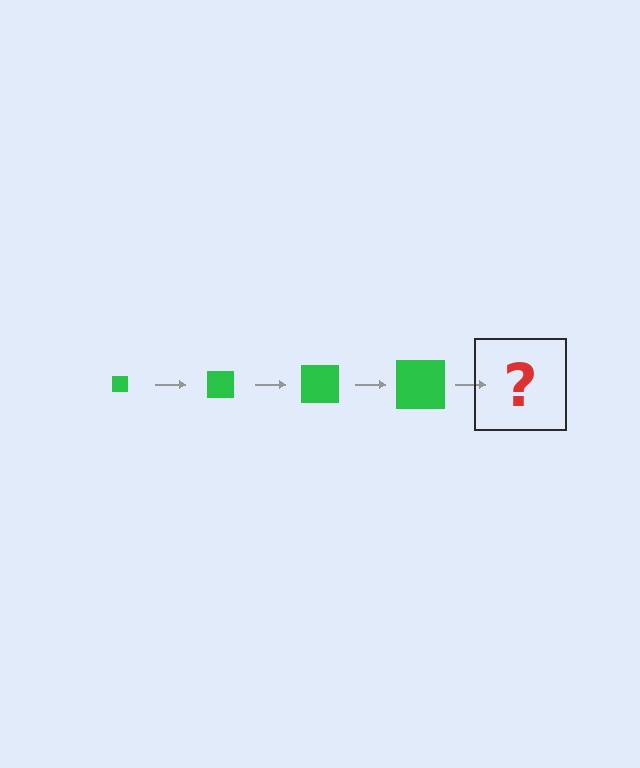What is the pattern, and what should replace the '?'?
The pattern is that the square gets progressively larger each step. The '?' should be a green square, larger than the previous one.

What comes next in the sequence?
The next element should be a green square, larger than the previous one.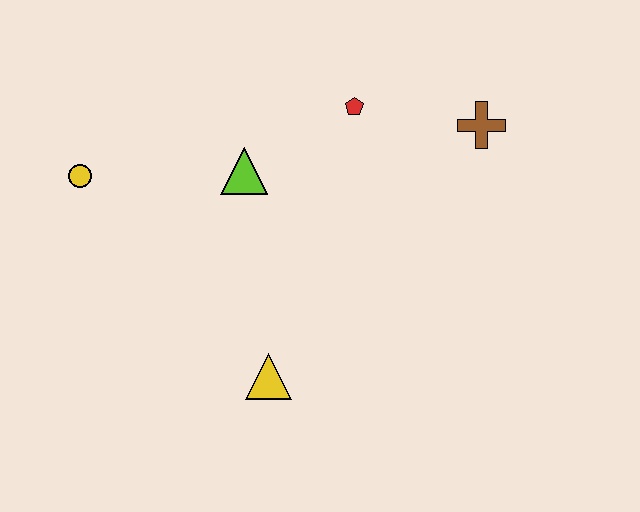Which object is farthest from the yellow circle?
The brown cross is farthest from the yellow circle.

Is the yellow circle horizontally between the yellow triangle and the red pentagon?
No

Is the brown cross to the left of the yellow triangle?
No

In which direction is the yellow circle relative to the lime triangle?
The yellow circle is to the left of the lime triangle.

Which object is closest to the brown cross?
The red pentagon is closest to the brown cross.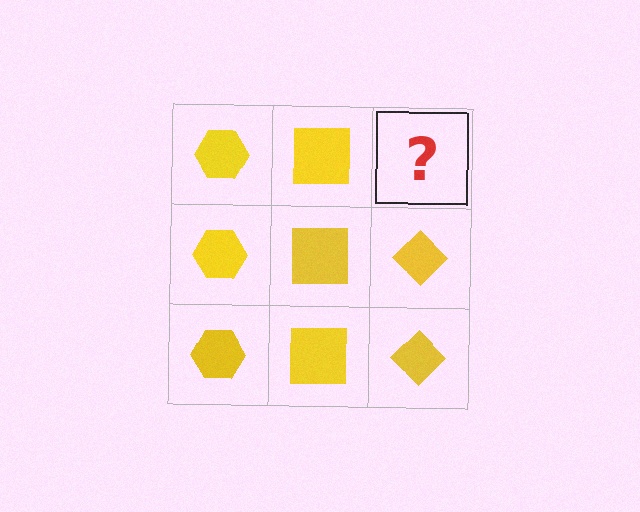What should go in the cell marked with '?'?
The missing cell should contain a yellow diamond.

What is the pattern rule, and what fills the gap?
The rule is that each column has a consistent shape. The gap should be filled with a yellow diamond.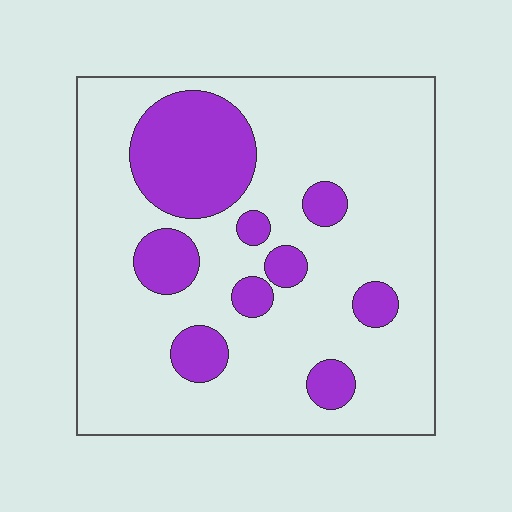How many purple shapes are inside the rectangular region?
9.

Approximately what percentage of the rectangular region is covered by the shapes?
Approximately 20%.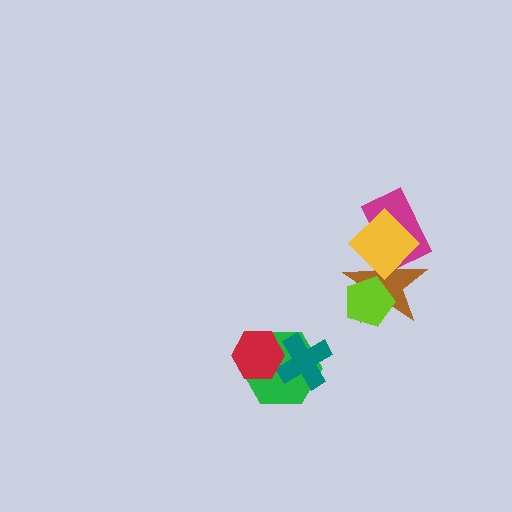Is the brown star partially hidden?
Yes, it is partially covered by another shape.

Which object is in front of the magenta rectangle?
The yellow diamond is in front of the magenta rectangle.